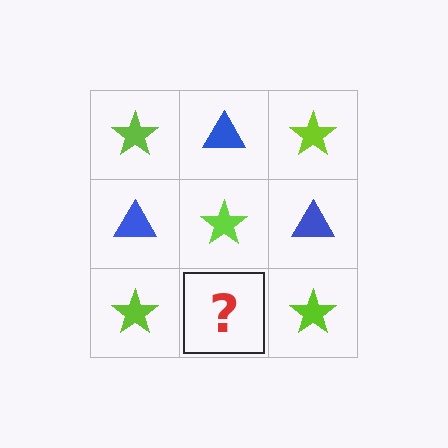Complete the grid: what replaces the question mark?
The question mark should be replaced with a blue triangle.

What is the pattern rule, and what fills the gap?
The rule is that it alternates lime star and blue triangle in a checkerboard pattern. The gap should be filled with a blue triangle.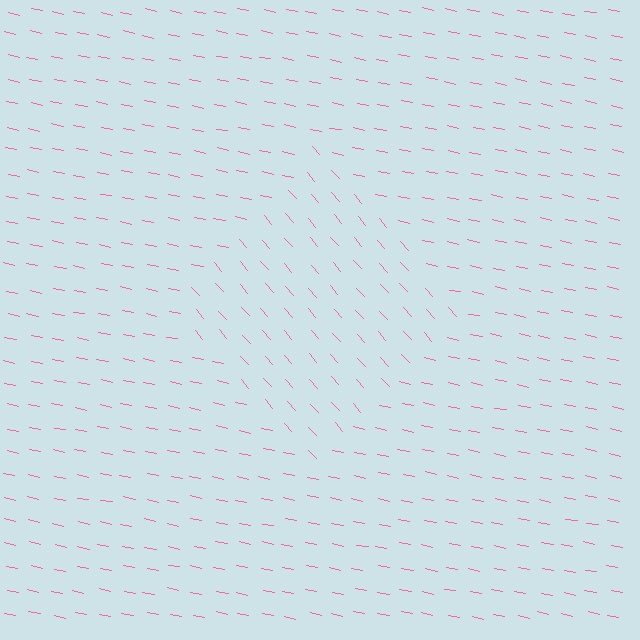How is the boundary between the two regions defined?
The boundary is defined purely by a change in line orientation (approximately 37 degrees difference). All lines are the same color and thickness.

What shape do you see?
I see a diamond.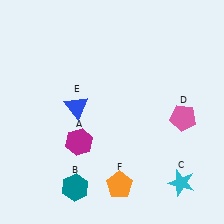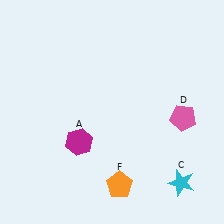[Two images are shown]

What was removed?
The blue triangle (E), the teal hexagon (B) were removed in Image 2.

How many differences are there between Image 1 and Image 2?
There are 2 differences between the two images.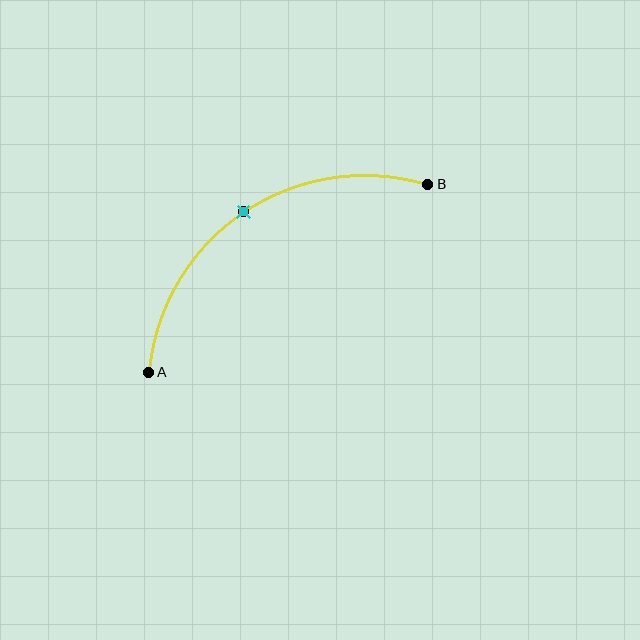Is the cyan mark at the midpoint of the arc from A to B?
Yes. The cyan mark lies on the arc at equal arc-length from both A and B — it is the arc midpoint.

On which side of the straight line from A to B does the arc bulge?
The arc bulges above and to the left of the straight line connecting A and B.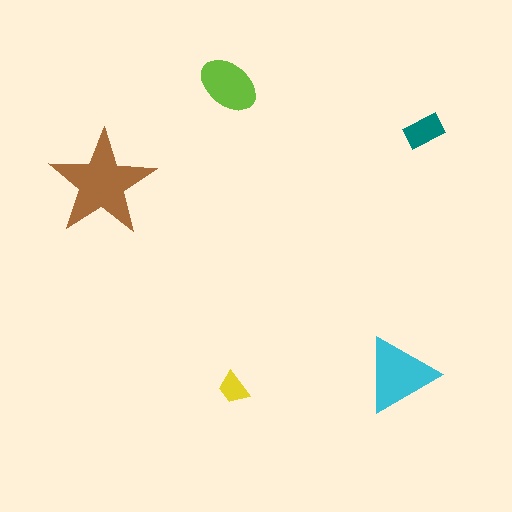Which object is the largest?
The brown star.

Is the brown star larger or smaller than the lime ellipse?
Larger.